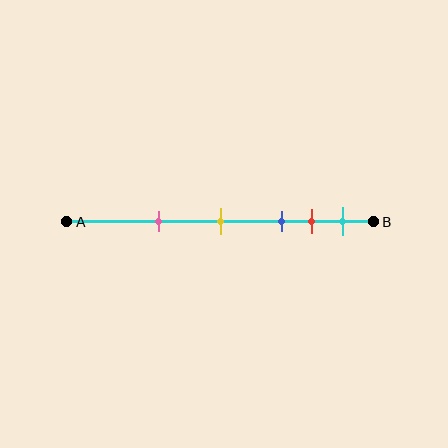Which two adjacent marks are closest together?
The red and cyan marks are the closest adjacent pair.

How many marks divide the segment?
There are 5 marks dividing the segment.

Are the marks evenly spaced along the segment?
No, the marks are not evenly spaced.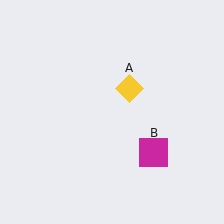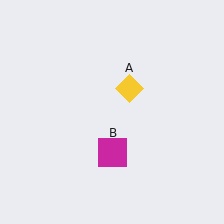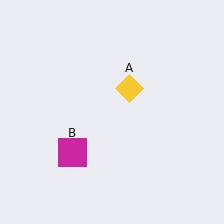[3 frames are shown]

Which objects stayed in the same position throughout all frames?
Yellow diamond (object A) remained stationary.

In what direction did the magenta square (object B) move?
The magenta square (object B) moved left.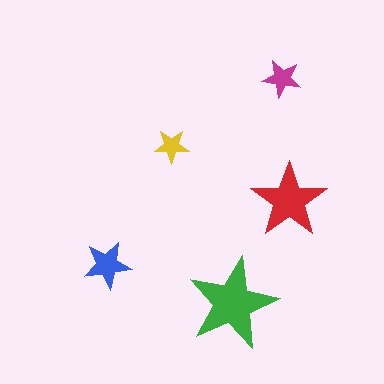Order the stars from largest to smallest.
the green one, the red one, the blue one, the magenta one, the yellow one.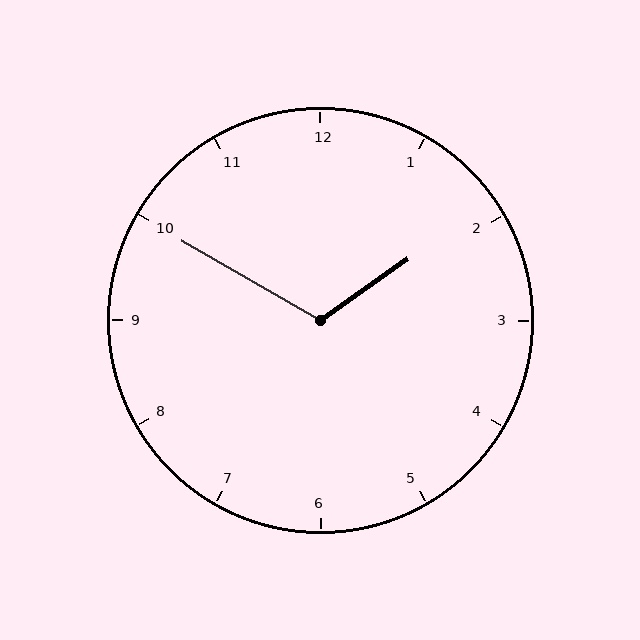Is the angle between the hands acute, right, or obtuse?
It is obtuse.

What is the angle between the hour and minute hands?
Approximately 115 degrees.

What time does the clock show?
1:50.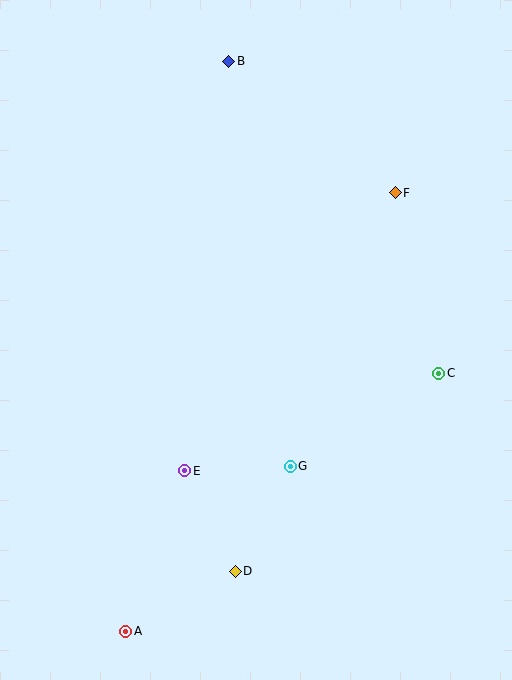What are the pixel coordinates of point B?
Point B is at (229, 61).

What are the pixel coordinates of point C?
Point C is at (439, 373).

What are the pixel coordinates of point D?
Point D is at (235, 571).